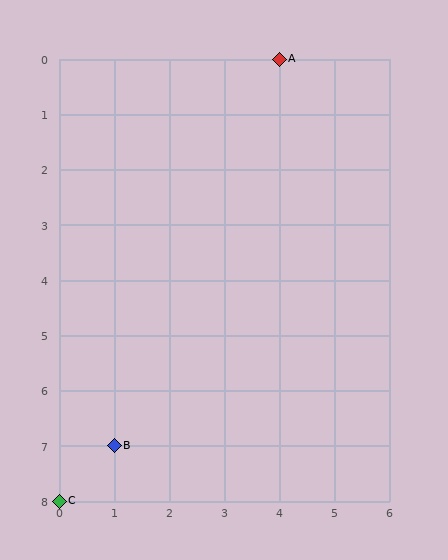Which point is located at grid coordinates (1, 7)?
Point B is at (1, 7).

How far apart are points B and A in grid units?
Points B and A are 3 columns and 7 rows apart (about 7.6 grid units diagonally).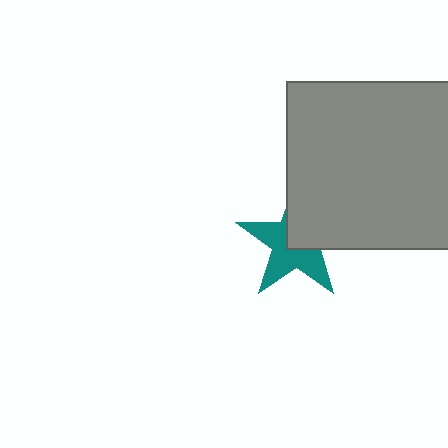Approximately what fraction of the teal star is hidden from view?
Roughly 44% of the teal star is hidden behind the gray square.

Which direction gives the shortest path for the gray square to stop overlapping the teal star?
Moving toward the upper-right gives the shortest separation.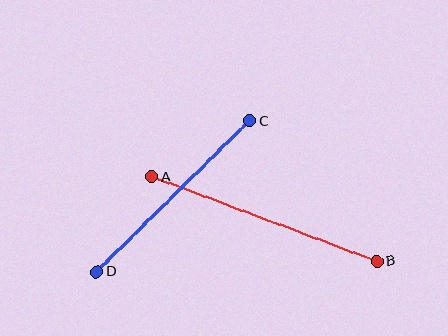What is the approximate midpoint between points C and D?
The midpoint is at approximately (173, 196) pixels.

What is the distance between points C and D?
The distance is approximately 214 pixels.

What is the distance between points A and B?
The distance is approximately 240 pixels.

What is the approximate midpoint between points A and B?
The midpoint is at approximately (264, 219) pixels.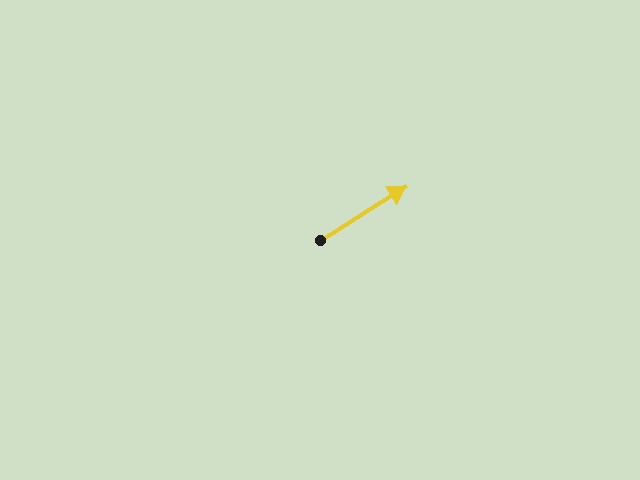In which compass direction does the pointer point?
Northeast.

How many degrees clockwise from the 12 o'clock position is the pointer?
Approximately 58 degrees.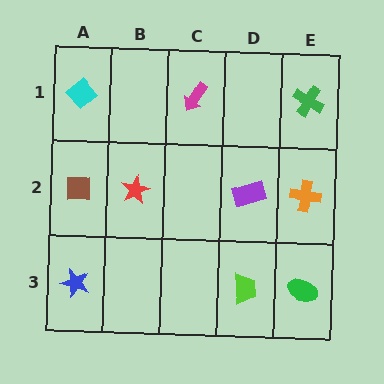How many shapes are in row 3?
3 shapes.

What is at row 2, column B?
A red star.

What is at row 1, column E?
A green cross.